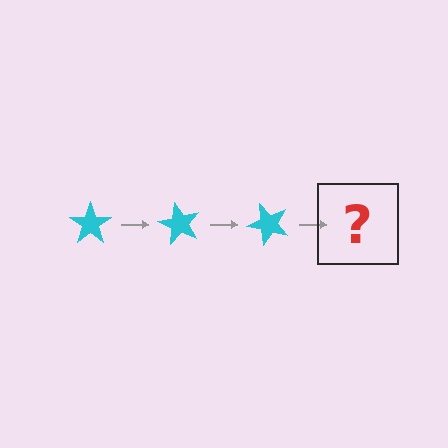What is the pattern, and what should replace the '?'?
The pattern is that the star rotates 60 degrees each step. The '?' should be a cyan star rotated 180 degrees.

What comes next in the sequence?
The next element should be a cyan star rotated 180 degrees.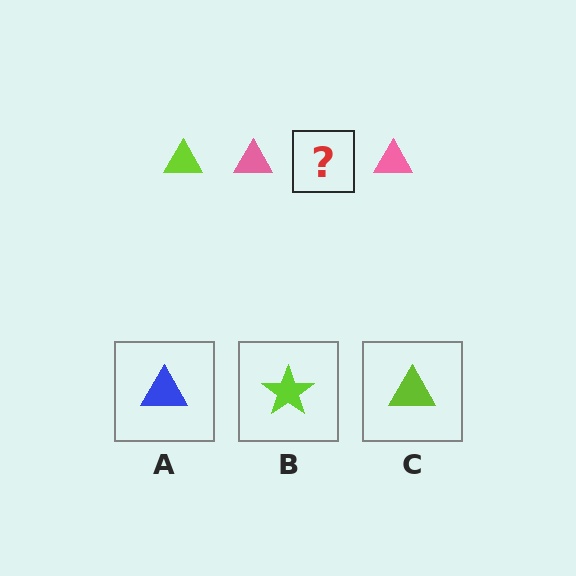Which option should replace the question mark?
Option C.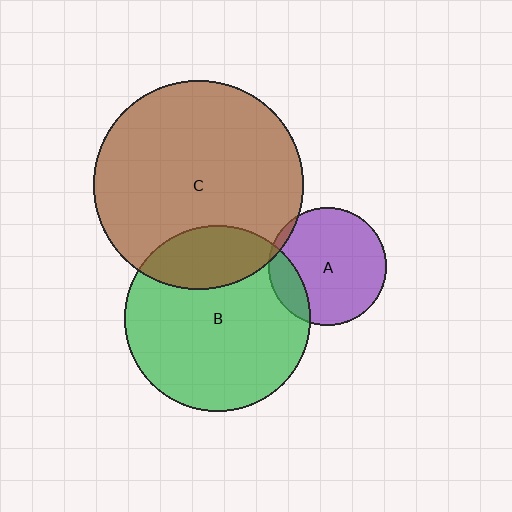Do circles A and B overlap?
Yes.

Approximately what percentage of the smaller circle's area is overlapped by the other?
Approximately 15%.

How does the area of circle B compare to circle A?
Approximately 2.5 times.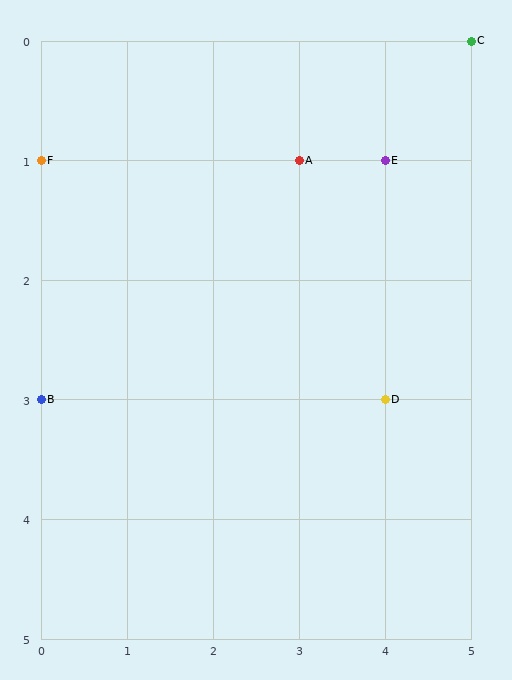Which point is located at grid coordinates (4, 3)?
Point D is at (4, 3).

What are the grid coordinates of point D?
Point D is at grid coordinates (4, 3).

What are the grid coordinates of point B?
Point B is at grid coordinates (0, 3).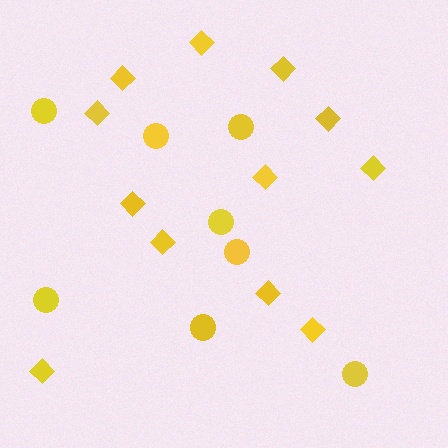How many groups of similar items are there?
There are 2 groups: one group of circles (8) and one group of diamonds (12).